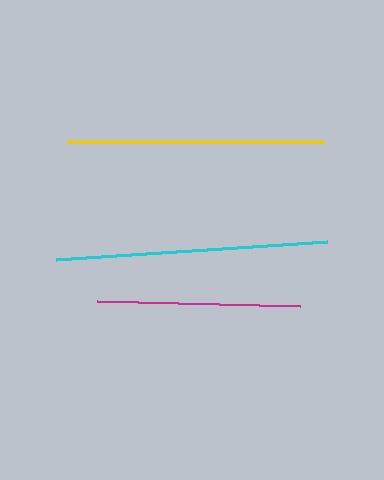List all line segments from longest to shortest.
From longest to shortest: cyan, yellow, magenta.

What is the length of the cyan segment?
The cyan segment is approximately 272 pixels long.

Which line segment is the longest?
The cyan line is the longest at approximately 272 pixels.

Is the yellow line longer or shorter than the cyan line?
The cyan line is longer than the yellow line.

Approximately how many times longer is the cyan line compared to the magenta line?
The cyan line is approximately 1.3 times the length of the magenta line.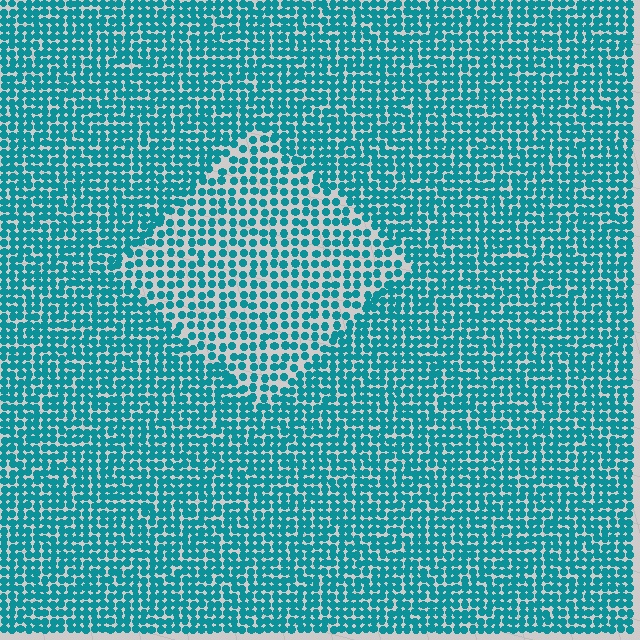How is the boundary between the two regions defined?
The boundary is defined by a change in element density (approximately 1.6x ratio). All elements are the same color, size, and shape.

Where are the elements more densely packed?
The elements are more densely packed outside the diamond boundary.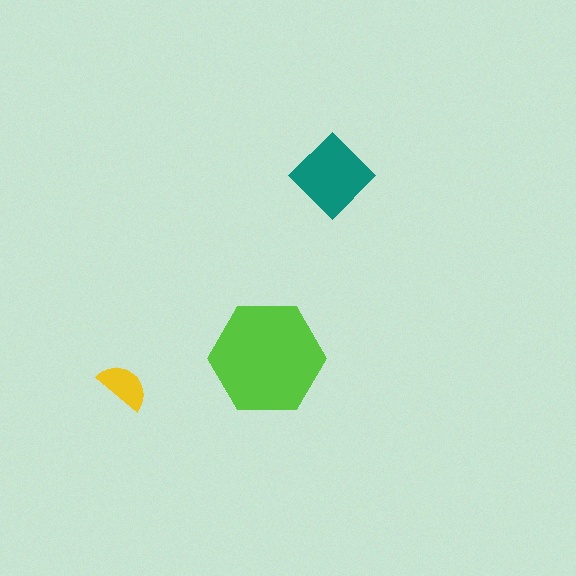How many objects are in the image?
There are 3 objects in the image.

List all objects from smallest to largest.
The yellow semicircle, the teal diamond, the lime hexagon.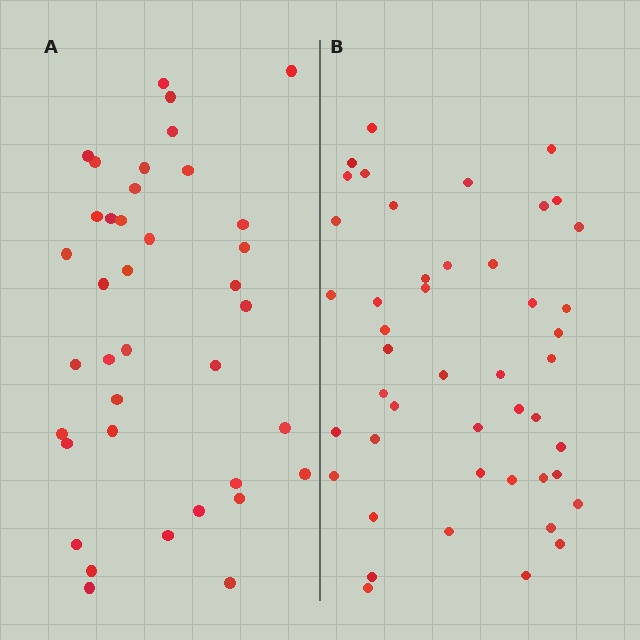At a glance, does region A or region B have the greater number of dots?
Region B (the right region) has more dots.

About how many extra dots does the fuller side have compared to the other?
Region B has roughly 8 or so more dots than region A.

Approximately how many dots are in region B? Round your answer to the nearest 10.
About 50 dots. (The exact count is 46, which rounds to 50.)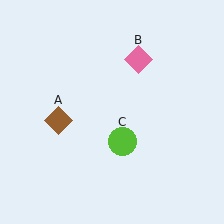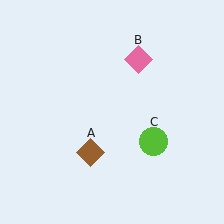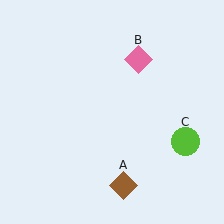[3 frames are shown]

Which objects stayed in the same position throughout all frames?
Pink diamond (object B) remained stationary.